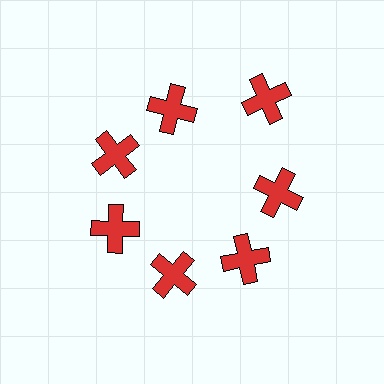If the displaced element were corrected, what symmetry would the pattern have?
It would have 7-fold rotational symmetry — the pattern would map onto itself every 51 degrees.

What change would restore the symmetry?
The symmetry would be restored by moving it inward, back onto the ring so that all 7 crosses sit at equal angles and equal distance from the center.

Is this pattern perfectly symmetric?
No. The 7 red crosses are arranged in a ring, but one element near the 1 o'clock position is pushed outward from the center, breaking the 7-fold rotational symmetry.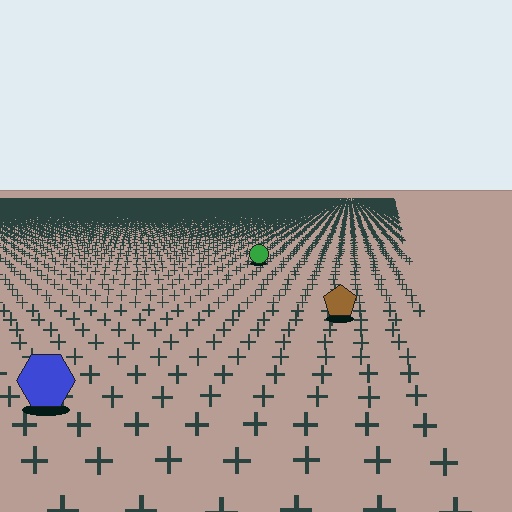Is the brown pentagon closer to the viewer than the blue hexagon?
No. The blue hexagon is closer — you can tell from the texture gradient: the ground texture is coarser near it.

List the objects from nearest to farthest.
From nearest to farthest: the blue hexagon, the brown pentagon, the green circle.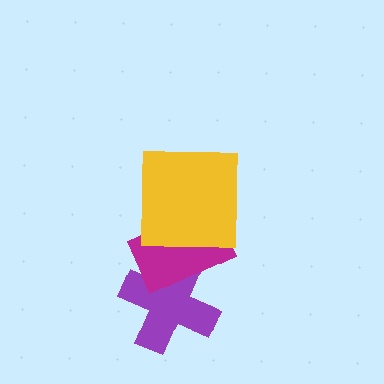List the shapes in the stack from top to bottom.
From top to bottom: the yellow square, the magenta rectangle, the purple cross.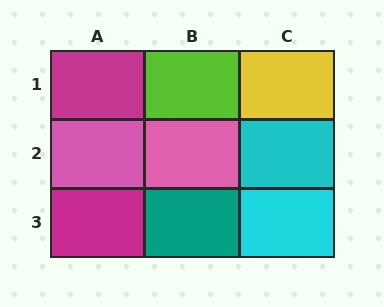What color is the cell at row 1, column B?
Lime.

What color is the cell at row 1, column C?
Yellow.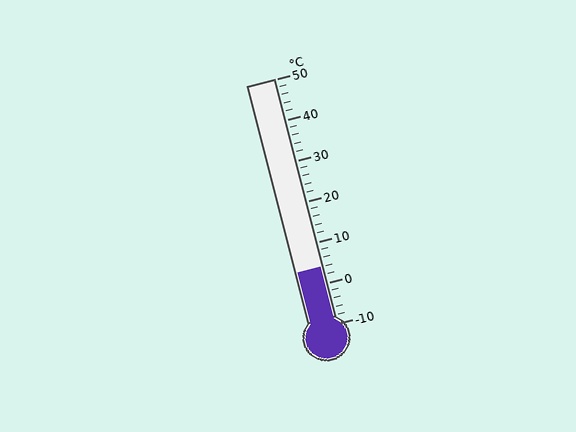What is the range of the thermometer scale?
The thermometer scale ranges from -10°C to 50°C.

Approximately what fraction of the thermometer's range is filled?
The thermometer is filled to approximately 25% of its range.